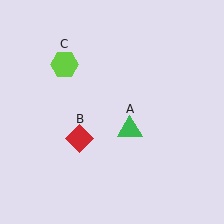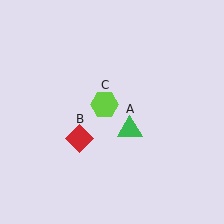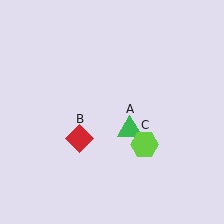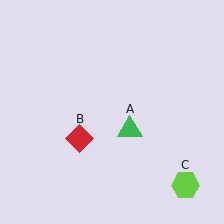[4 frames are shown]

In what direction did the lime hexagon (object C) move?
The lime hexagon (object C) moved down and to the right.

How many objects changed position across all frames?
1 object changed position: lime hexagon (object C).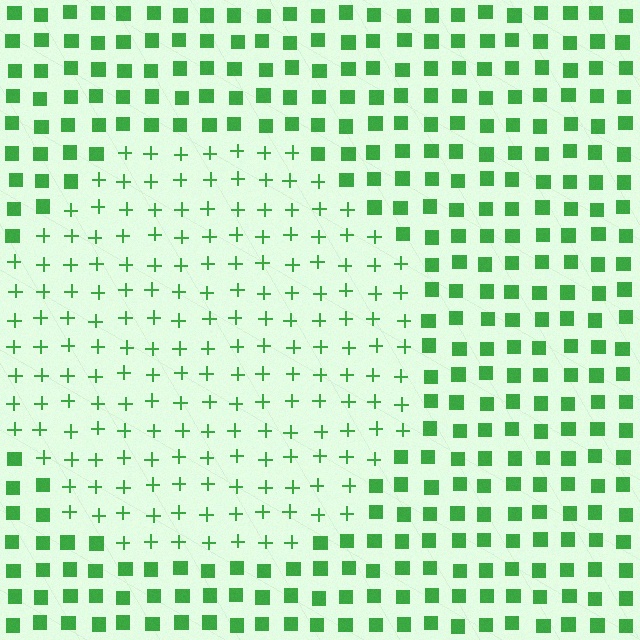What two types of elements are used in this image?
The image uses plus signs inside the circle region and squares outside it.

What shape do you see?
I see a circle.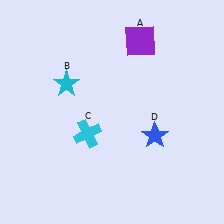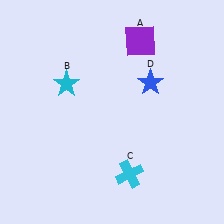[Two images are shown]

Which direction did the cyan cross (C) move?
The cyan cross (C) moved right.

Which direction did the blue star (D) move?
The blue star (D) moved up.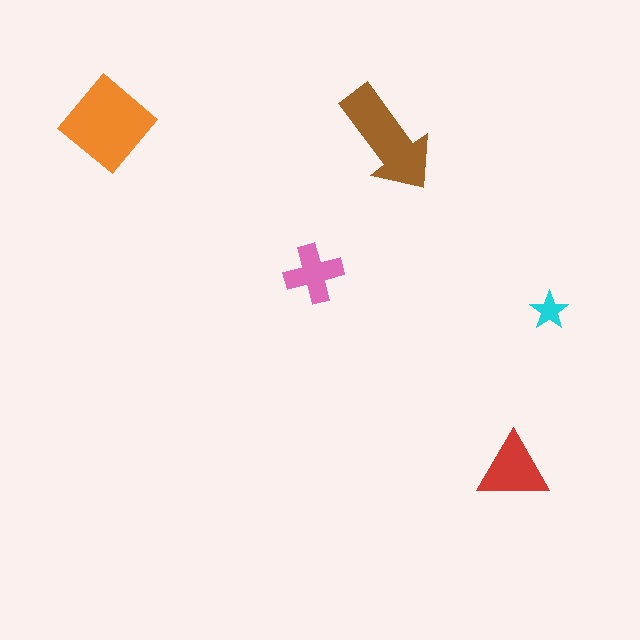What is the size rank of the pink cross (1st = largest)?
4th.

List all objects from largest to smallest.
The orange diamond, the brown arrow, the red triangle, the pink cross, the cyan star.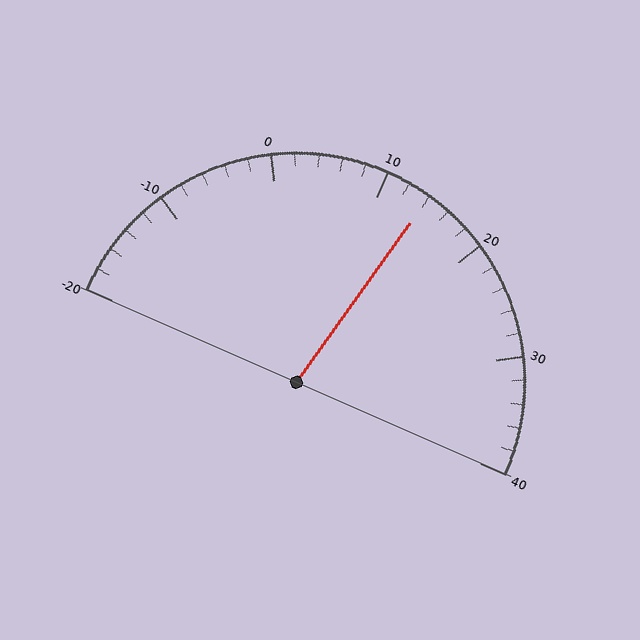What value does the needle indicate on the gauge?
The needle indicates approximately 14.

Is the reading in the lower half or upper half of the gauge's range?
The reading is in the upper half of the range (-20 to 40).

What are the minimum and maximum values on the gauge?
The gauge ranges from -20 to 40.